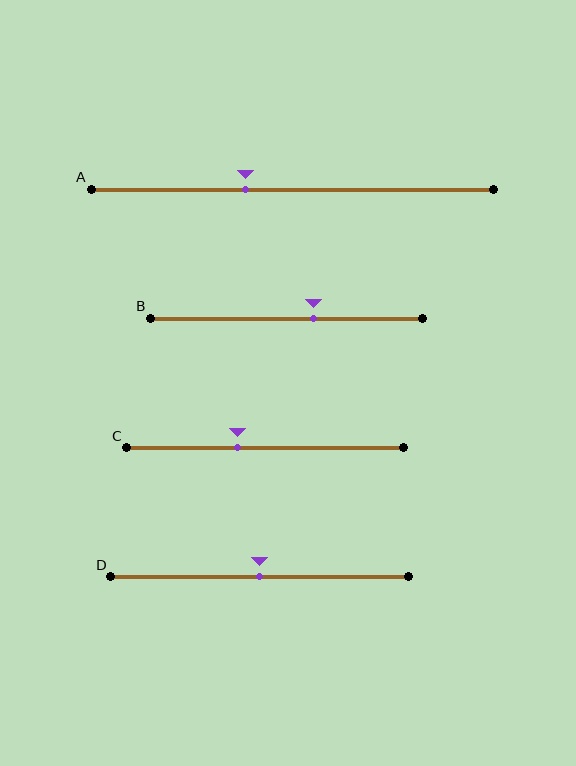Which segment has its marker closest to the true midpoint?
Segment D has its marker closest to the true midpoint.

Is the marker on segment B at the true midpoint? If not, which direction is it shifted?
No, the marker on segment B is shifted to the right by about 10% of the segment length.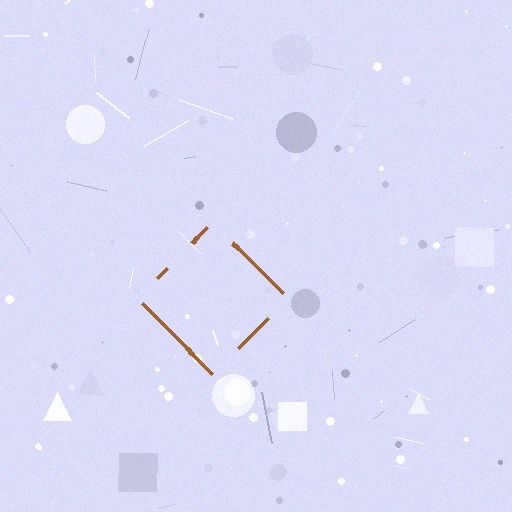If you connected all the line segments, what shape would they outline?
They would outline a diamond.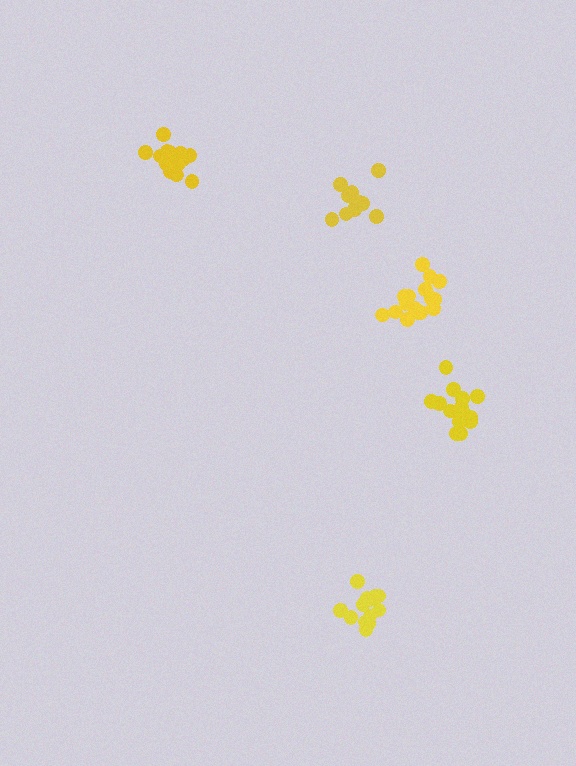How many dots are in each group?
Group 1: 17 dots, Group 2: 16 dots, Group 3: 12 dots, Group 4: 14 dots, Group 5: 13 dots (72 total).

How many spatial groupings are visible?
There are 5 spatial groupings.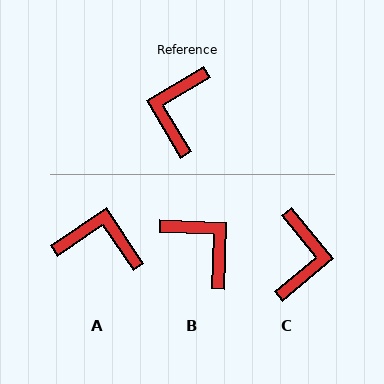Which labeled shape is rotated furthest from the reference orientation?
C, about 171 degrees away.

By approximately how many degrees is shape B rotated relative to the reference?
Approximately 123 degrees clockwise.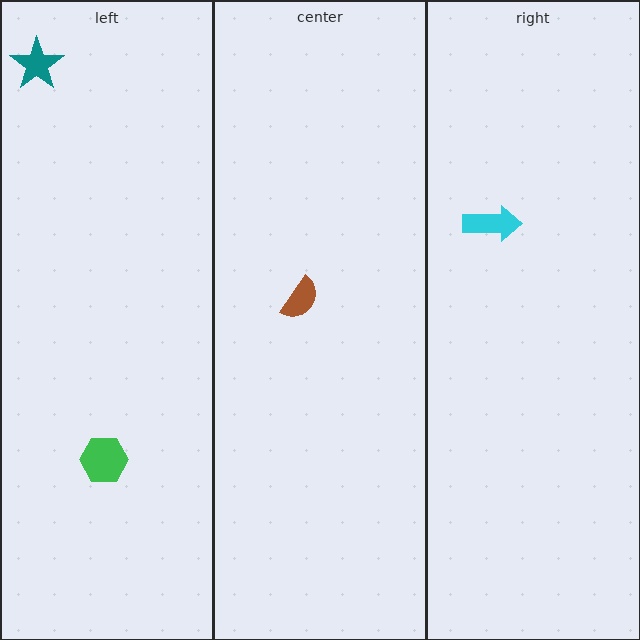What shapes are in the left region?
The green hexagon, the teal star.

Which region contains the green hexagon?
The left region.